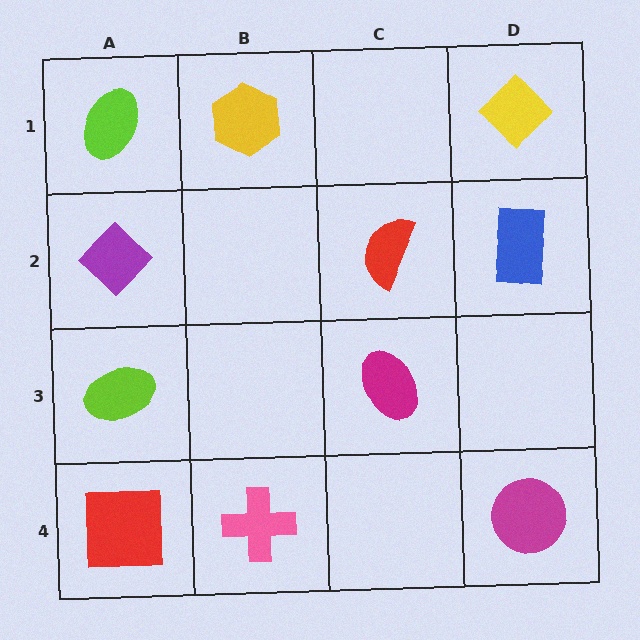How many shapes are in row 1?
3 shapes.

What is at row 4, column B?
A pink cross.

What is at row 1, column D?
A yellow diamond.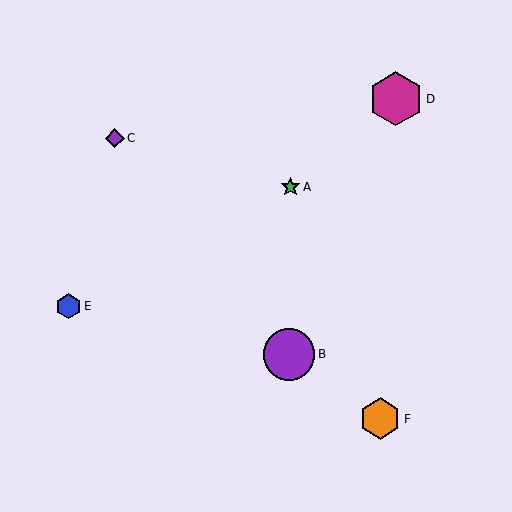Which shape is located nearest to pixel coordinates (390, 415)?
The orange hexagon (labeled F) at (380, 419) is nearest to that location.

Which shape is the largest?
The magenta hexagon (labeled D) is the largest.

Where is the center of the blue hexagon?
The center of the blue hexagon is at (69, 306).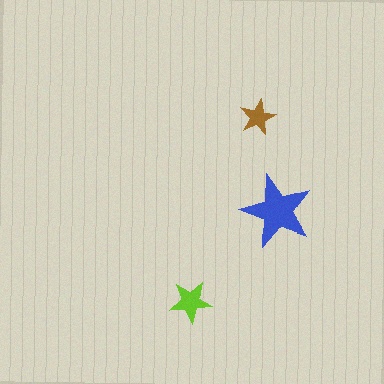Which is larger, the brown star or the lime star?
The lime one.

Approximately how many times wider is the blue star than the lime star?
About 1.5 times wider.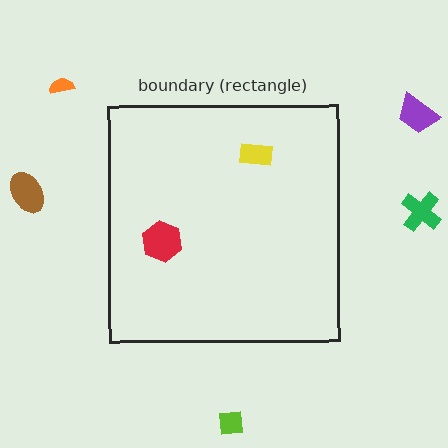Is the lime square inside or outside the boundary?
Outside.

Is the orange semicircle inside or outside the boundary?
Outside.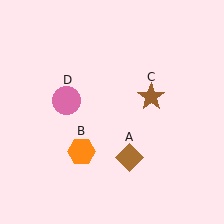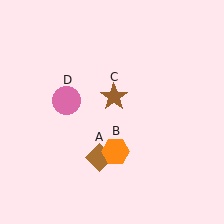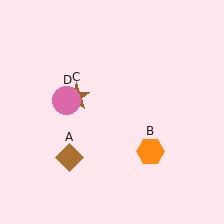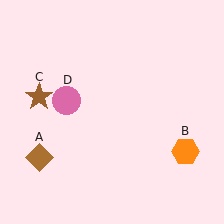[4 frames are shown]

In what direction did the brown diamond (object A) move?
The brown diamond (object A) moved left.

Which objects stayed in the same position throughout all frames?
Pink circle (object D) remained stationary.